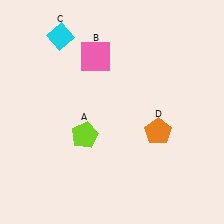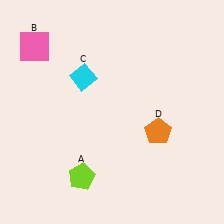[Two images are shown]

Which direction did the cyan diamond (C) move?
The cyan diamond (C) moved down.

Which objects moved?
The objects that moved are: the lime pentagon (A), the pink square (B), the cyan diamond (C).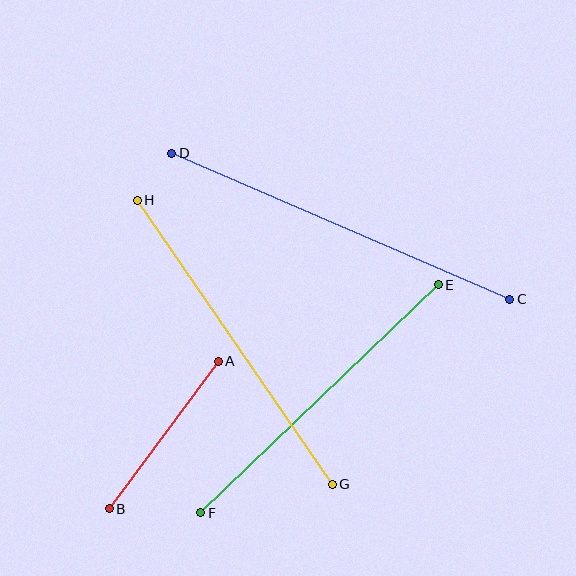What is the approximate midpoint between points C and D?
The midpoint is at approximately (341, 226) pixels.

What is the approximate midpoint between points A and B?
The midpoint is at approximately (164, 435) pixels.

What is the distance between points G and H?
The distance is approximately 345 pixels.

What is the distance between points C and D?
The distance is approximately 368 pixels.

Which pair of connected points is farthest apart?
Points C and D are farthest apart.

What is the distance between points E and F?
The distance is approximately 329 pixels.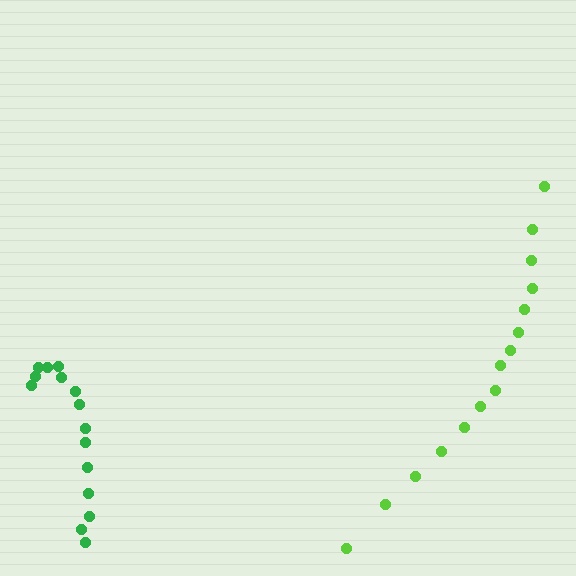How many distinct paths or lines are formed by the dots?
There are 2 distinct paths.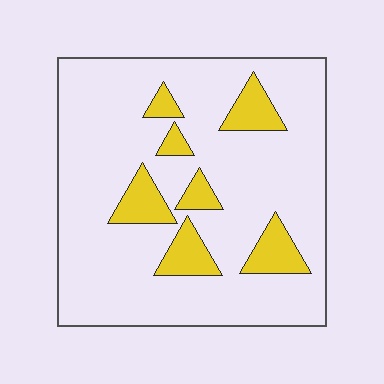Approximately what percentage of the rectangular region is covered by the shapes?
Approximately 15%.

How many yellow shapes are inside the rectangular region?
7.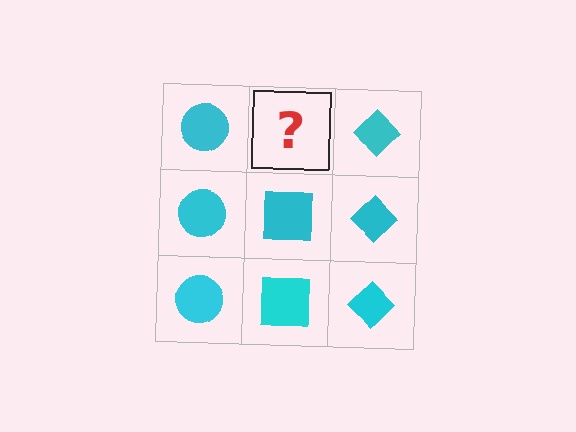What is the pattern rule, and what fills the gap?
The rule is that each column has a consistent shape. The gap should be filled with a cyan square.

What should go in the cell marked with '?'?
The missing cell should contain a cyan square.